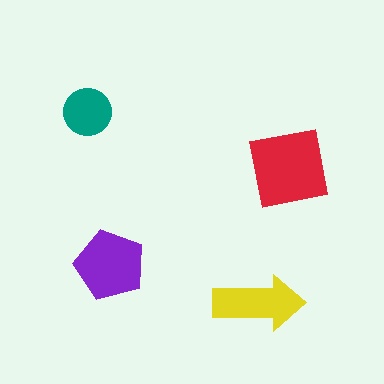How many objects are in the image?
There are 4 objects in the image.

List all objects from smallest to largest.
The teal circle, the yellow arrow, the purple pentagon, the red square.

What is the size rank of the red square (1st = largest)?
1st.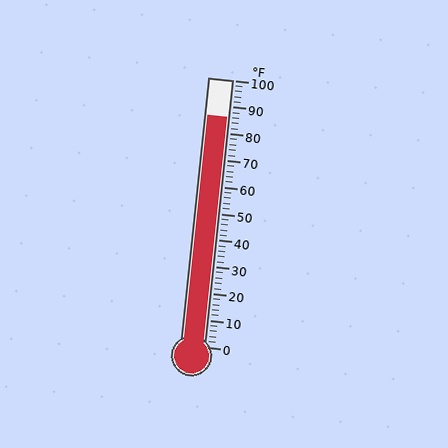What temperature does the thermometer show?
The thermometer shows approximately 86°F.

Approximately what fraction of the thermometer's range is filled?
The thermometer is filled to approximately 85% of its range.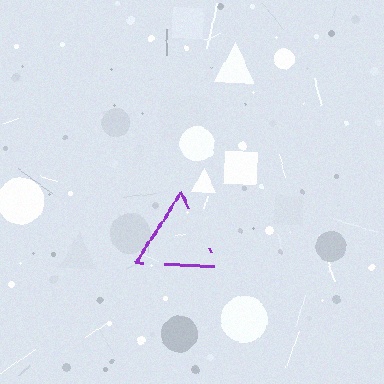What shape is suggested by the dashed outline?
The dashed outline suggests a triangle.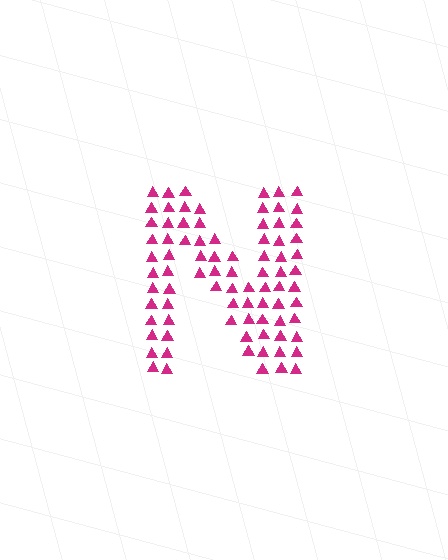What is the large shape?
The large shape is the letter N.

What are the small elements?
The small elements are triangles.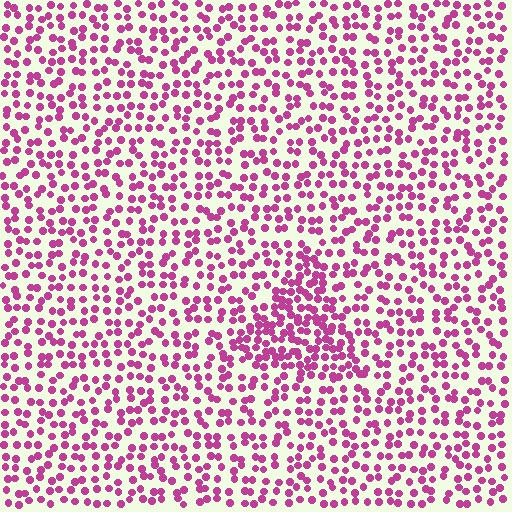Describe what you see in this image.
The image contains small magenta elements arranged at two different densities. A triangle-shaped region is visible where the elements are more densely packed than the surrounding area.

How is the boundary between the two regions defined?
The boundary is defined by a change in element density (approximately 1.8x ratio). All elements are the same color, size, and shape.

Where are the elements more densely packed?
The elements are more densely packed inside the triangle boundary.